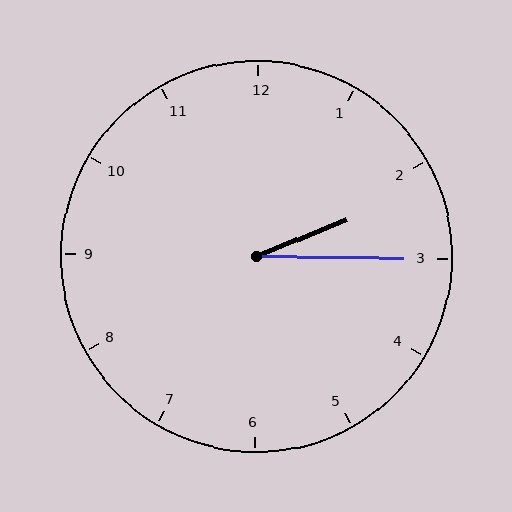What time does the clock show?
2:15.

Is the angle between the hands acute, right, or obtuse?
It is acute.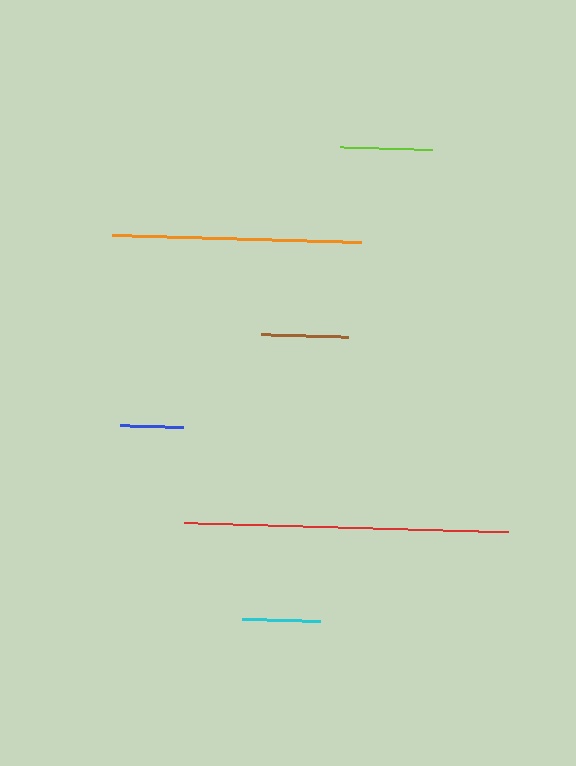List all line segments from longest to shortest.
From longest to shortest: red, orange, lime, brown, cyan, blue.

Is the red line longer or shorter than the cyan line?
The red line is longer than the cyan line.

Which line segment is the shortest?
The blue line is the shortest at approximately 63 pixels.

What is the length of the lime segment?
The lime segment is approximately 92 pixels long.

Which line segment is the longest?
The red line is the longest at approximately 323 pixels.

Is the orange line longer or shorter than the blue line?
The orange line is longer than the blue line.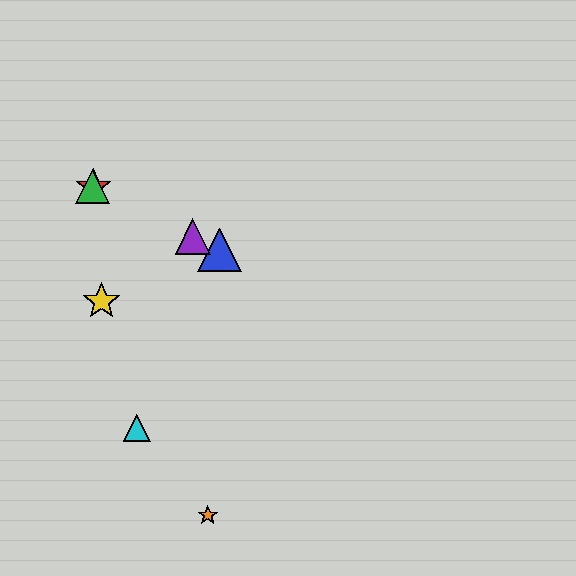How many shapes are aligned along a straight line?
4 shapes (the red star, the blue triangle, the green triangle, the purple triangle) are aligned along a straight line.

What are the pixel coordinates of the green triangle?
The green triangle is at (93, 186).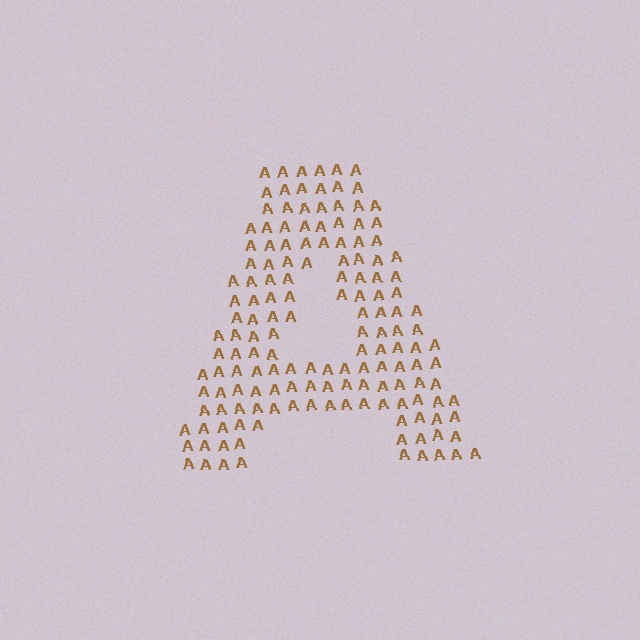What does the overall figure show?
The overall figure shows the letter A.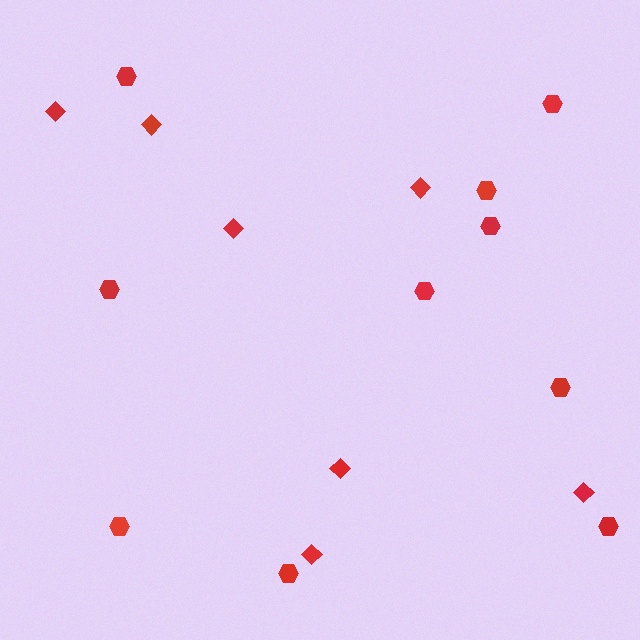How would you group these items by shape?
There are 2 groups: one group of diamonds (7) and one group of hexagons (10).